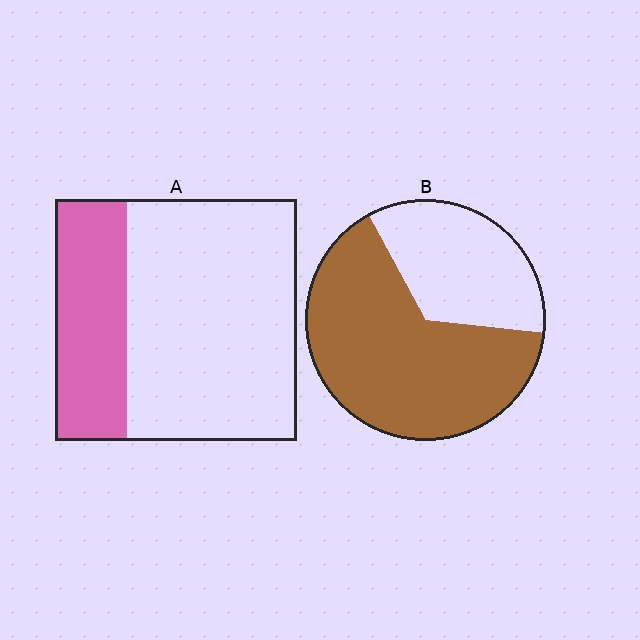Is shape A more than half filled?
No.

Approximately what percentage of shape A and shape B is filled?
A is approximately 30% and B is approximately 65%.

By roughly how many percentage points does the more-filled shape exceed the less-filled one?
By roughly 35 percentage points (B over A).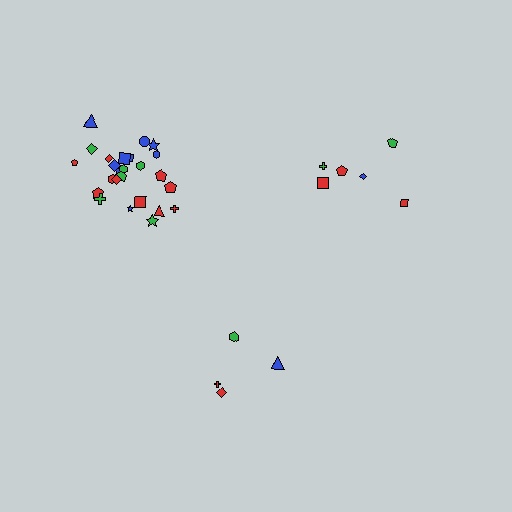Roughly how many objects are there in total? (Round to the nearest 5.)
Roughly 35 objects in total.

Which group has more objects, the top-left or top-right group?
The top-left group.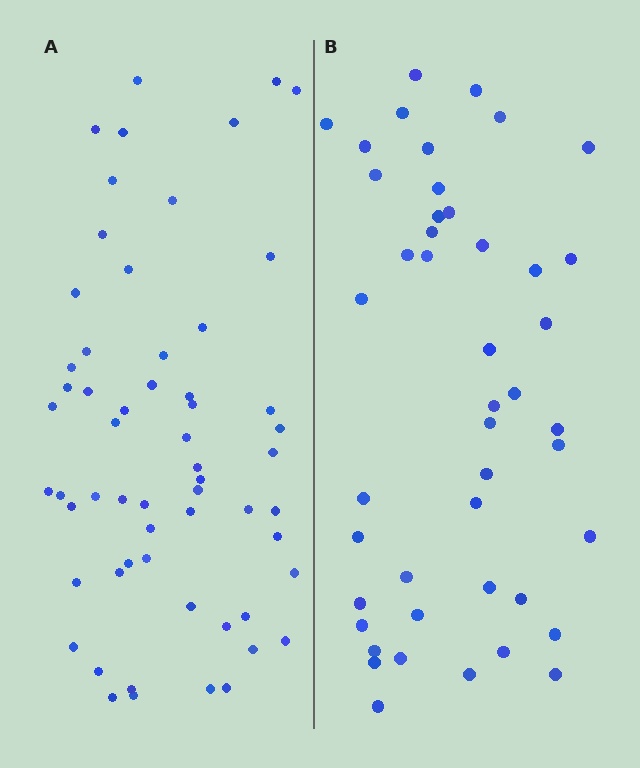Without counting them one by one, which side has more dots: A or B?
Region A (the left region) has more dots.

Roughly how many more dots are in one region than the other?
Region A has approximately 15 more dots than region B.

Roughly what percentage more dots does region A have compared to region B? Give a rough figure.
About 30% more.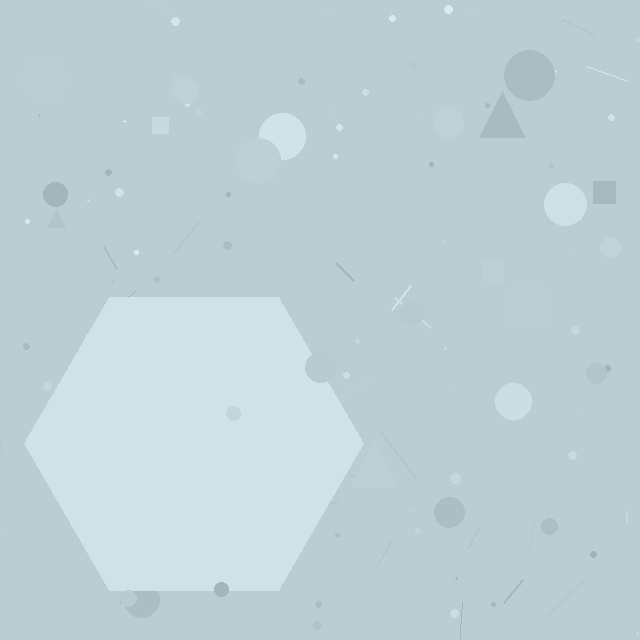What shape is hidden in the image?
A hexagon is hidden in the image.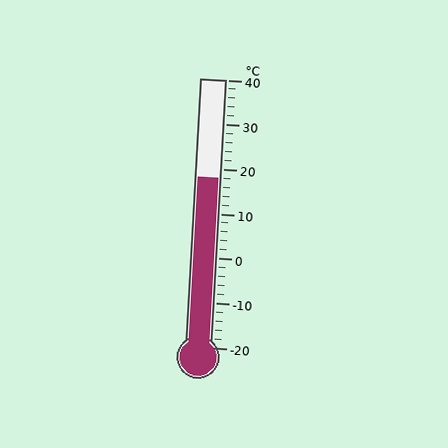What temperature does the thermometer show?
The thermometer shows approximately 18°C.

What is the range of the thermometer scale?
The thermometer scale ranges from -20°C to 40°C.